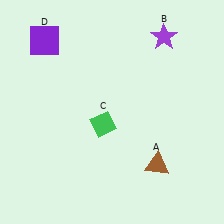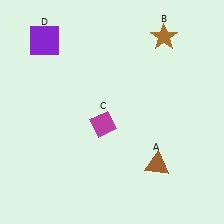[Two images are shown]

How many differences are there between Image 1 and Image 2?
There are 2 differences between the two images.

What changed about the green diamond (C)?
In Image 1, C is green. In Image 2, it changed to magenta.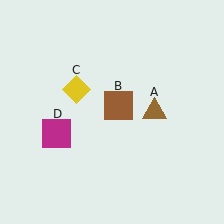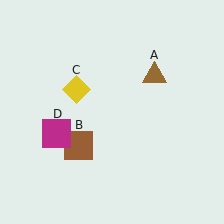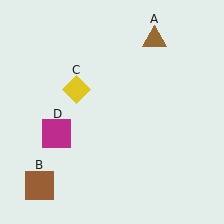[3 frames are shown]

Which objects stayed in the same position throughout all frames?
Yellow diamond (object C) and magenta square (object D) remained stationary.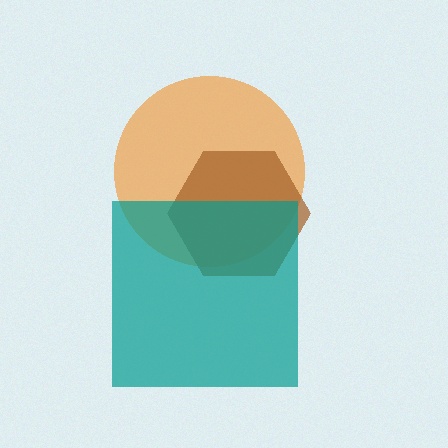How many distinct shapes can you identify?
There are 3 distinct shapes: an orange circle, a brown hexagon, a teal square.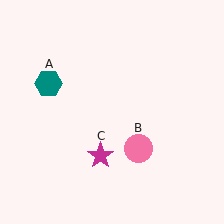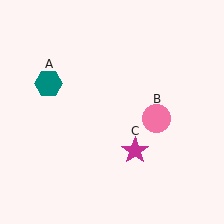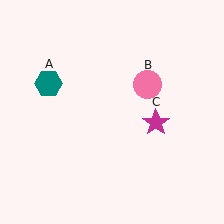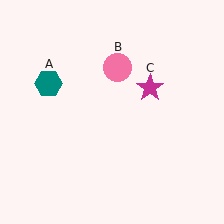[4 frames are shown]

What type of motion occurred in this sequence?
The pink circle (object B), magenta star (object C) rotated counterclockwise around the center of the scene.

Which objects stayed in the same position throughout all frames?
Teal hexagon (object A) remained stationary.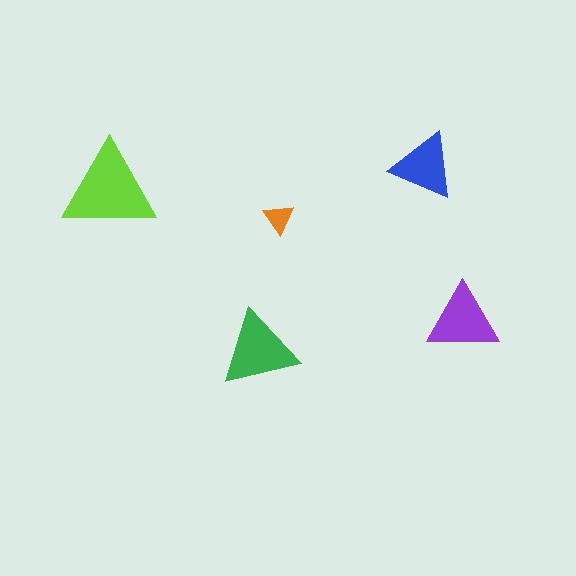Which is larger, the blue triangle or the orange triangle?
The blue one.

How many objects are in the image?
There are 5 objects in the image.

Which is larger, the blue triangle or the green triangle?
The green one.